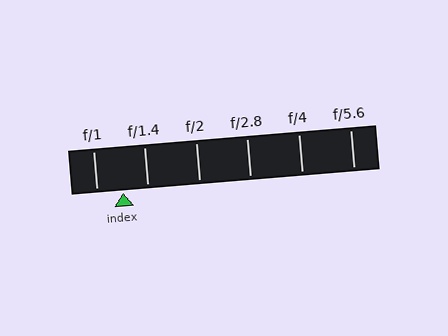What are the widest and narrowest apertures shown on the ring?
The widest aperture shown is f/1 and the narrowest is f/5.6.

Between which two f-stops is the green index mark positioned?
The index mark is between f/1 and f/1.4.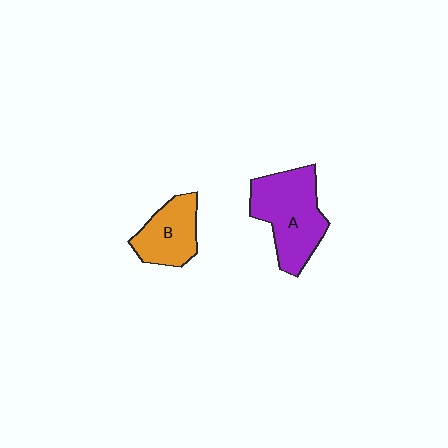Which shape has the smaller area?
Shape B (orange).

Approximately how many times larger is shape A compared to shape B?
Approximately 1.6 times.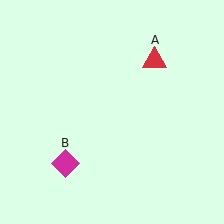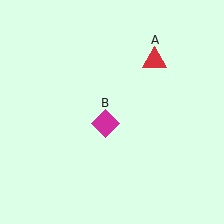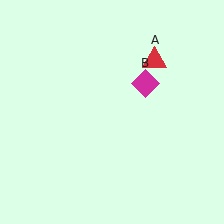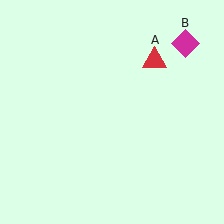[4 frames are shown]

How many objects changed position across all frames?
1 object changed position: magenta diamond (object B).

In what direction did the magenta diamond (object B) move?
The magenta diamond (object B) moved up and to the right.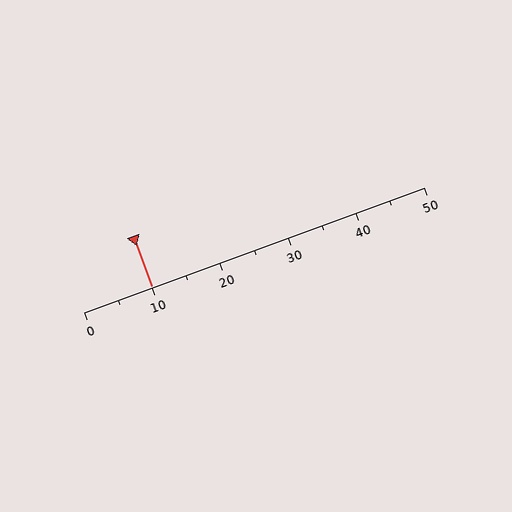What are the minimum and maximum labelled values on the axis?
The axis runs from 0 to 50.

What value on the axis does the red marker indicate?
The marker indicates approximately 10.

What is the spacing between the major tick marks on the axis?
The major ticks are spaced 10 apart.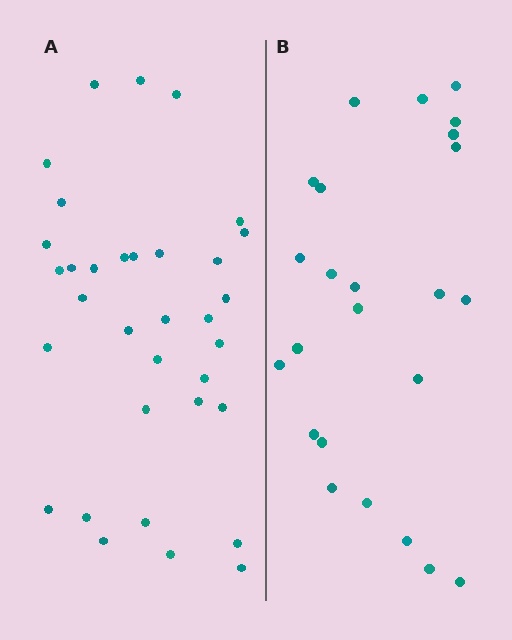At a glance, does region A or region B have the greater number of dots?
Region A (the left region) has more dots.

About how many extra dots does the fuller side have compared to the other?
Region A has roughly 10 or so more dots than region B.